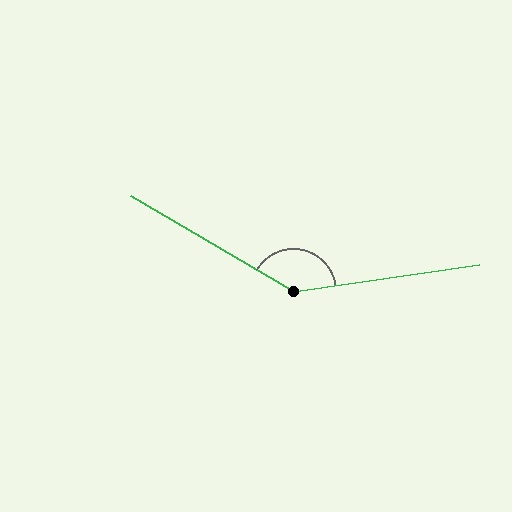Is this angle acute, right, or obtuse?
It is obtuse.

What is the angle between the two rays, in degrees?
Approximately 141 degrees.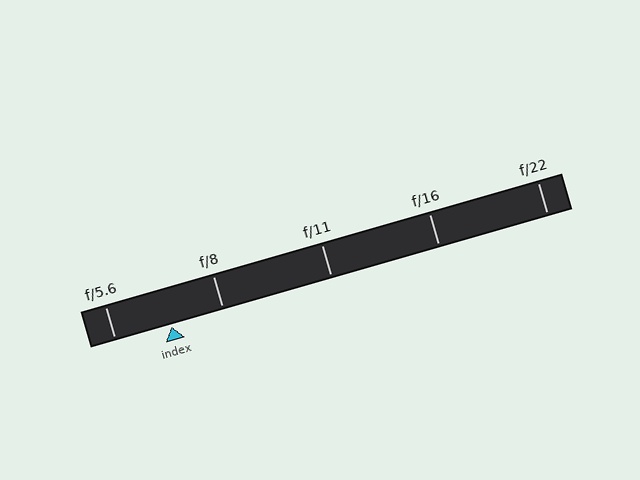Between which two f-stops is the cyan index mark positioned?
The index mark is between f/5.6 and f/8.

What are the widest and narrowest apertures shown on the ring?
The widest aperture shown is f/5.6 and the narrowest is f/22.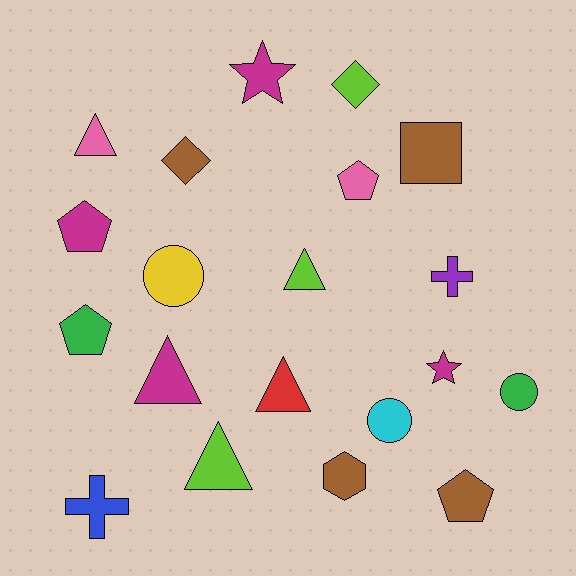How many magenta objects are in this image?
There are 4 magenta objects.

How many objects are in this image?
There are 20 objects.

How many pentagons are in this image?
There are 4 pentagons.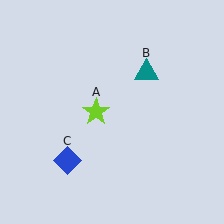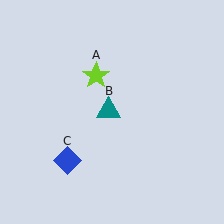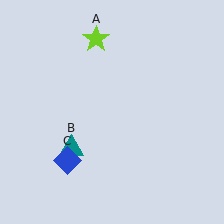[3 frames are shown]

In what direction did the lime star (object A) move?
The lime star (object A) moved up.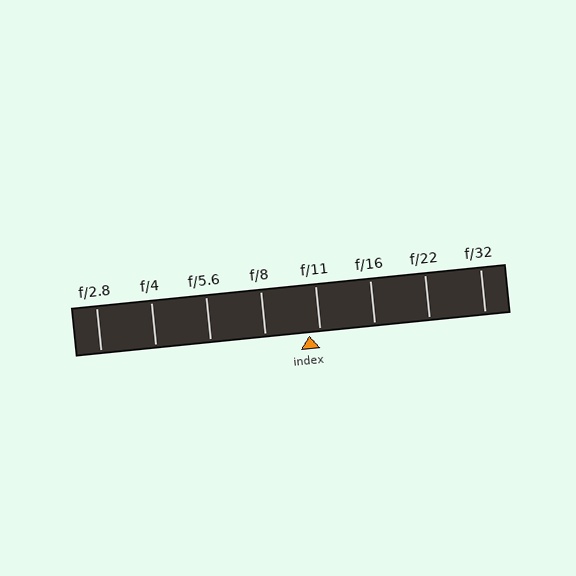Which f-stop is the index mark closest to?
The index mark is closest to f/11.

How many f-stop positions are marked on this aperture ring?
There are 8 f-stop positions marked.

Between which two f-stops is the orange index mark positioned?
The index mark is between f/8 and f/11.